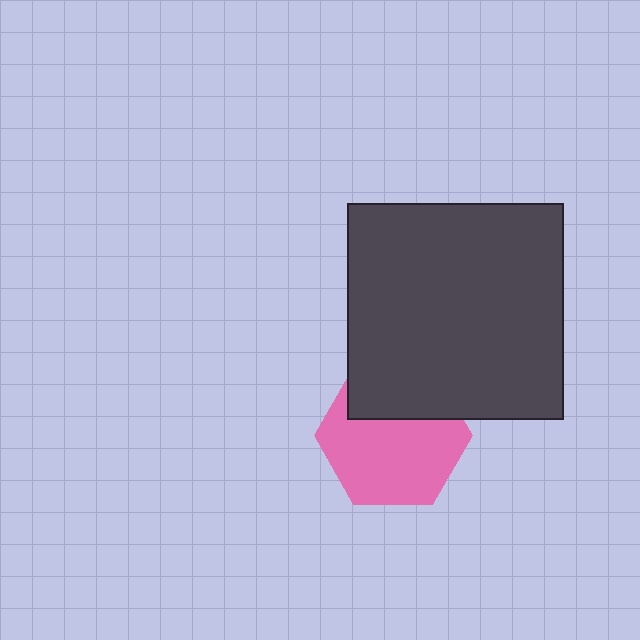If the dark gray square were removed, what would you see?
You would see the complete pink hexagon.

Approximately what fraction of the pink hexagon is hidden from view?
Roughly 32% of the pink hexagon is hidden behind the dark gray square.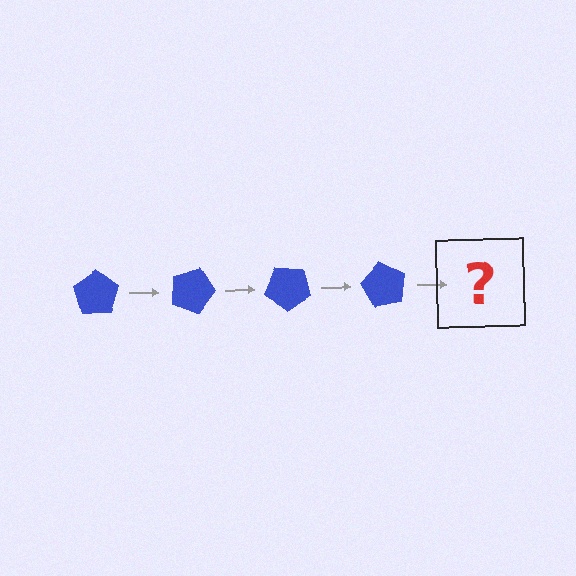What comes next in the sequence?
The next element should be a blue pentagon rotated 80 degrees.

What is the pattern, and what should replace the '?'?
The pattern is that the pentagon rotates 20 degrees each step. The '?' should be a blue pentagon rotated 80 degrees.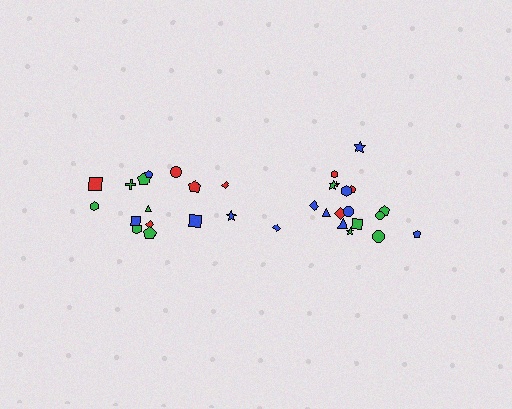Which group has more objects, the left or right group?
The right group.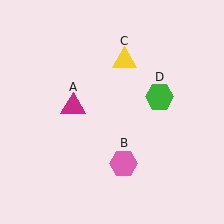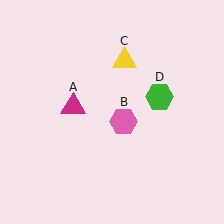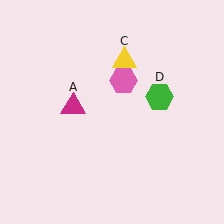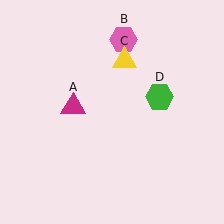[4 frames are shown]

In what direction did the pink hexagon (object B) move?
The pink hexagon (object B) moved up.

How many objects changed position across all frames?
1 object changed position: pink hexagon (object B).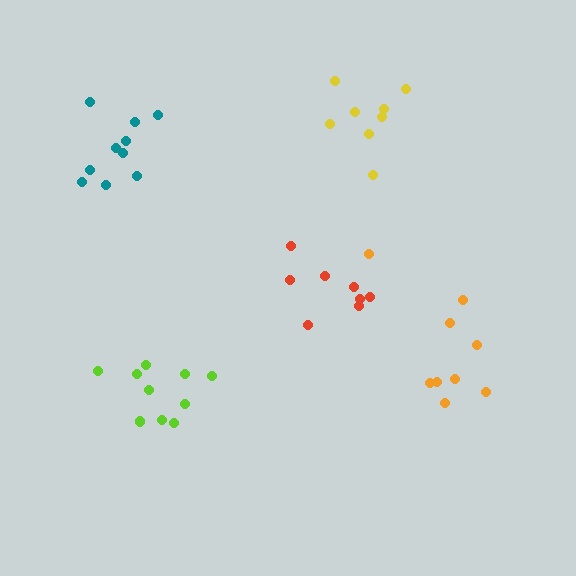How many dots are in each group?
Group 1: 10 dots, Group 2: 10 dots, Group 3: 9 dots, Group 4: 8 dots, Group 5: 8 dots (45 total).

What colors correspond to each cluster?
The clusters are colored: teal, lime, orange, yellow, red.